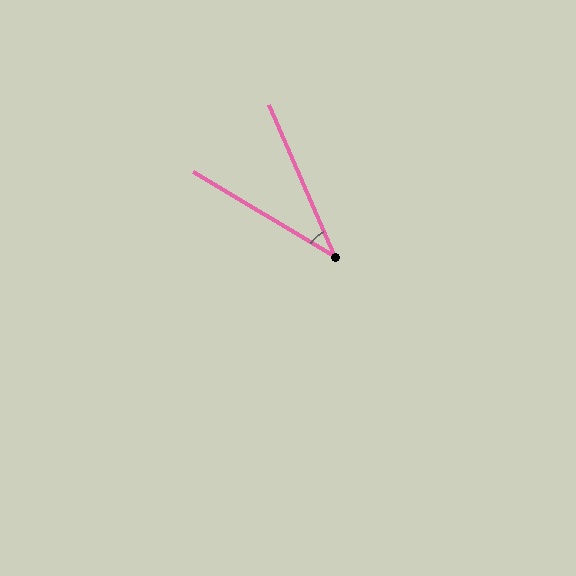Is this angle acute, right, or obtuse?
It is acute.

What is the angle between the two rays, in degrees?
Approximately 36 degrees.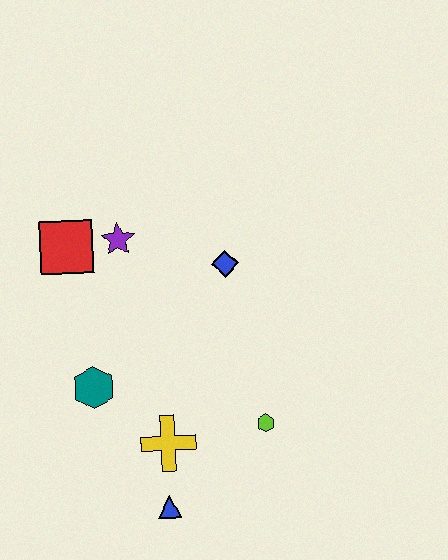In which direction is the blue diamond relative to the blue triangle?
The blue diamond is above the blue triangle.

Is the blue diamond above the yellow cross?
Yes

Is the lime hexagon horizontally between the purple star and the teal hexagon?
No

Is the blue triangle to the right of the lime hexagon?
No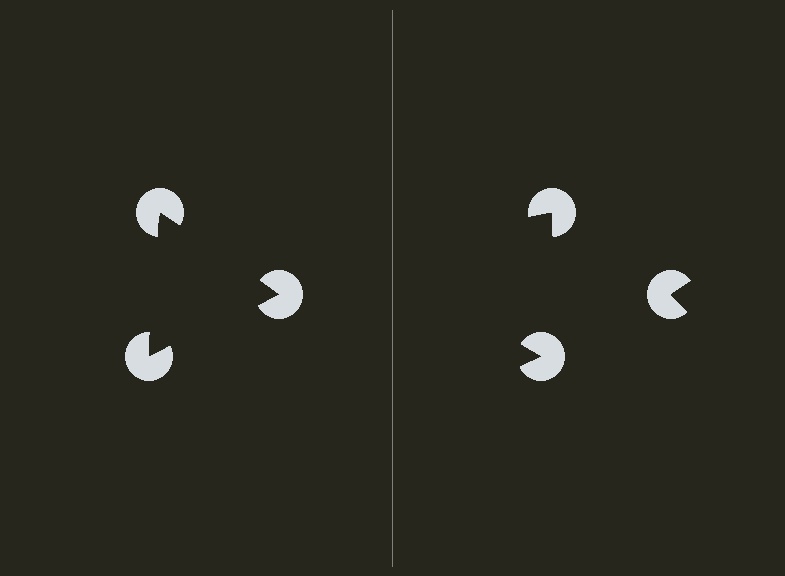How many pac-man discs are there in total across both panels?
6 — 3 on each side.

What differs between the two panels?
The pac-man discs are positioned identically on both sides; only the wedge orientations differ. On the left they align to a triangle; on the right they are misaligned.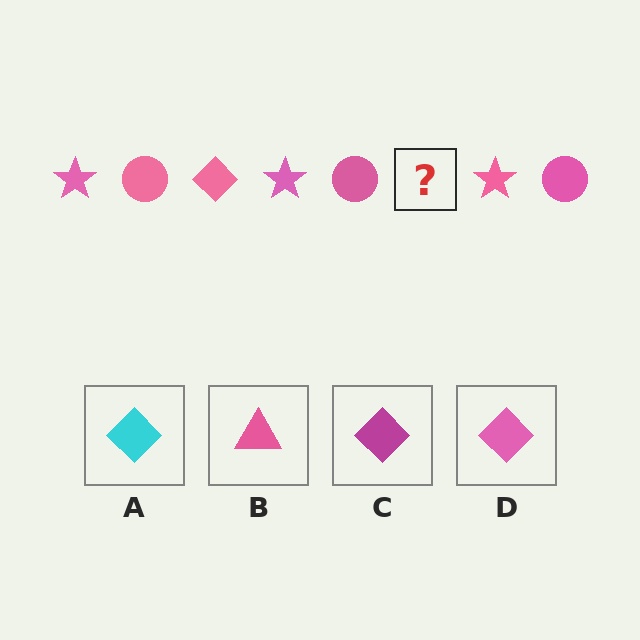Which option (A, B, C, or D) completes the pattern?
D.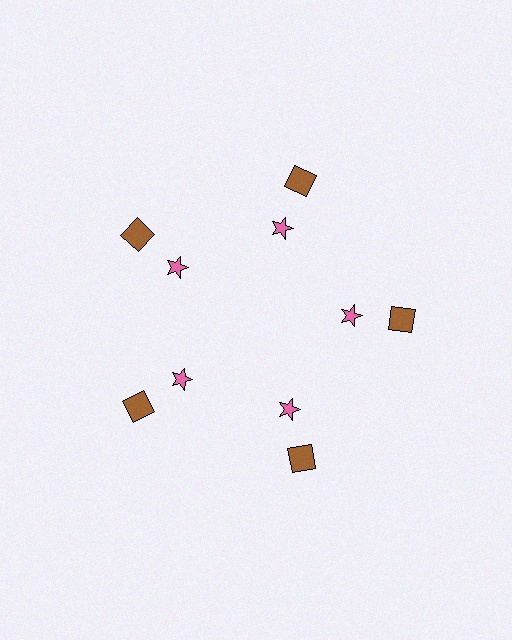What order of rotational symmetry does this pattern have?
This pattern has 5-fold rotational symmetry.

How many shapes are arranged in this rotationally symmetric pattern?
There are 10 shapes, arranged in 5 groups of 2.